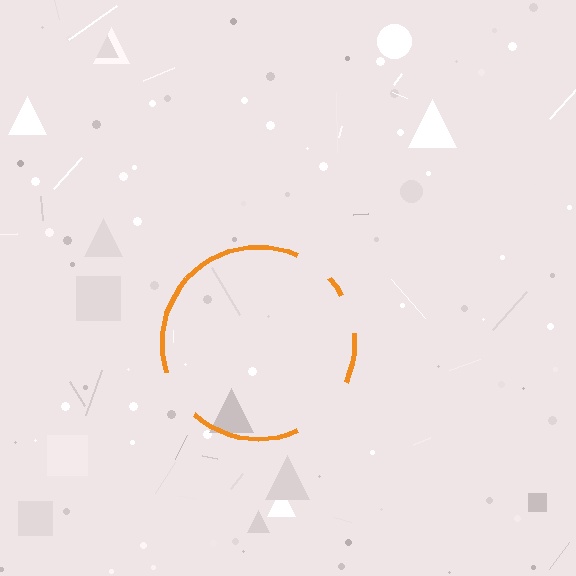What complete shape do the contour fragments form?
The contour fragments form a circle.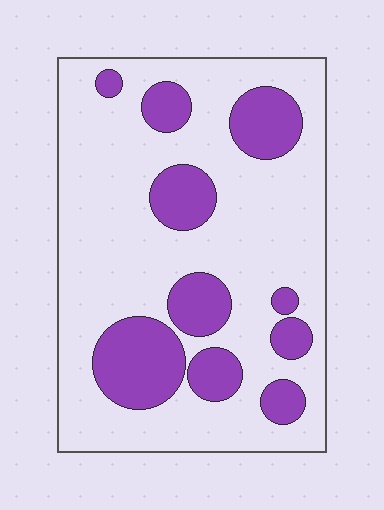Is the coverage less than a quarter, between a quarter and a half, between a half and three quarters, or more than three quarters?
Between a quarter and a half.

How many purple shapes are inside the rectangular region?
10.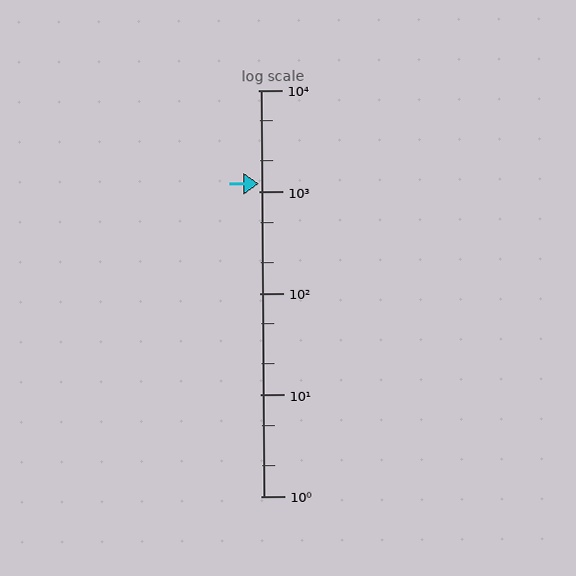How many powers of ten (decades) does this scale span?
The scale spans 4 decades, from 1 to 10000.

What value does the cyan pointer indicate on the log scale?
The pointer indicates approximately 1200.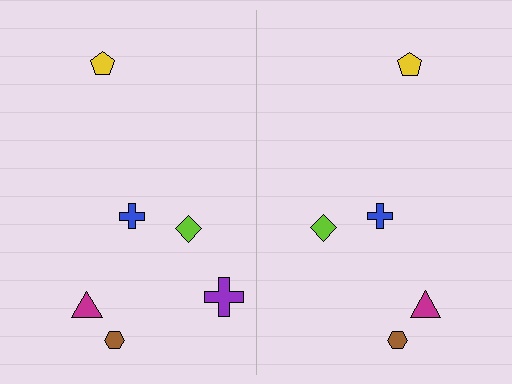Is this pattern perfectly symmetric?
No, the pattern is not perfectly symmetric. A purple cross is missing from the right side.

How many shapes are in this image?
There are 11 shapes in this image.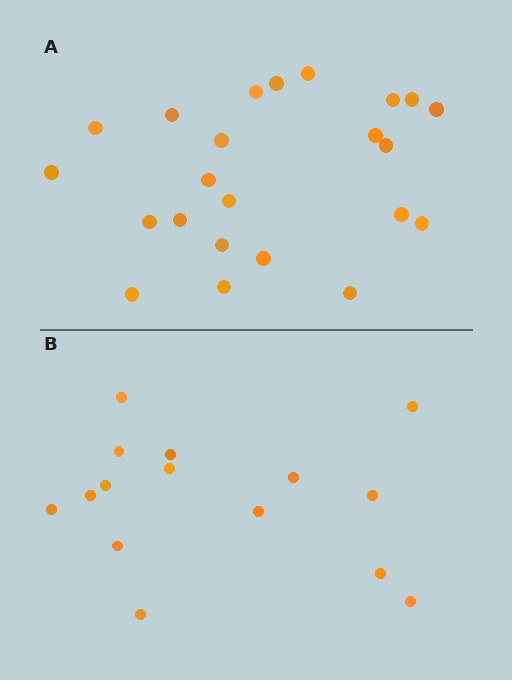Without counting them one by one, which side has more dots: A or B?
Region A (the top region) has more dots.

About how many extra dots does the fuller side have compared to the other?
Region A has roughly 8 or so more dots than region B.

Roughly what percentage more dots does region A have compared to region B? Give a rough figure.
About 55% more.